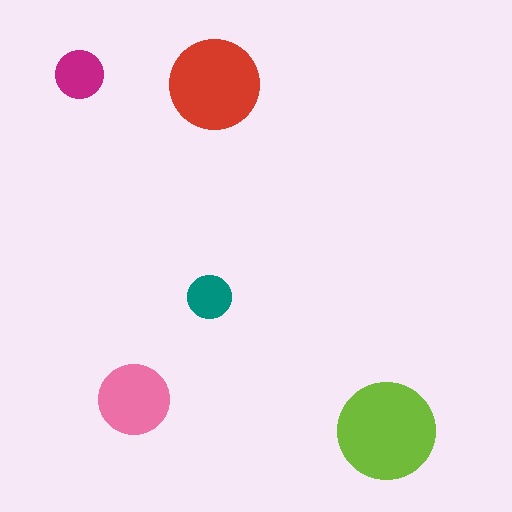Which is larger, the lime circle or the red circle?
The lime one.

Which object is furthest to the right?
The lime circle is rightmost.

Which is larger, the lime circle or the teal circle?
The lime one.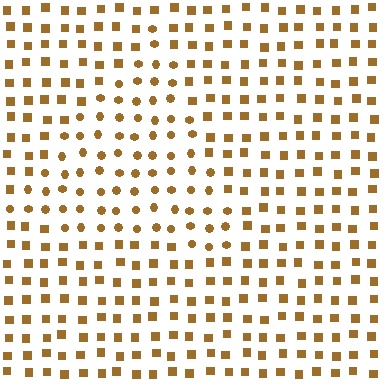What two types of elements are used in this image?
The image uses circles inside the triangle region and squares outside it.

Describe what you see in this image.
The image is filled with small brown elements arranged in a uniform grid. A triangle-shaped region contains circles, while the surrounding area contains squares. The boundary is defined purely by the change in element shape.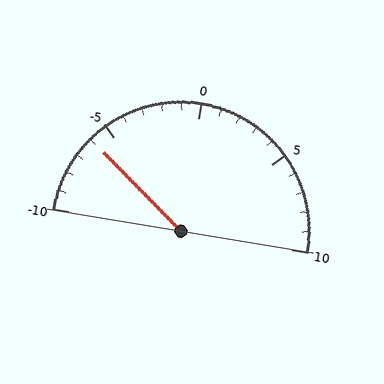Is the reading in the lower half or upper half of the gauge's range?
The reading is in the lower half of the range (-10 to 10).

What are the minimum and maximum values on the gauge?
The gauge ranges from -10 to 10.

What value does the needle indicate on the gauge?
The needle indicates approximately -6.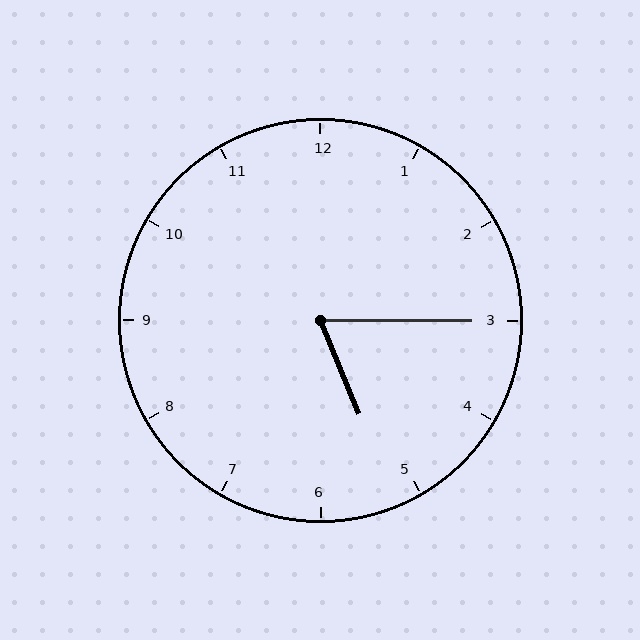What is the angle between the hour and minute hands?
Approximately 68 degrees.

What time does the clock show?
5:15.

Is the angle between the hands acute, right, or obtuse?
It is acute.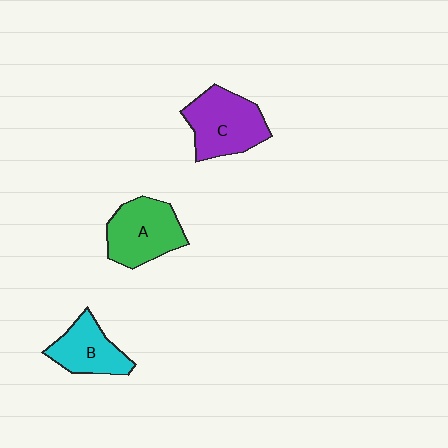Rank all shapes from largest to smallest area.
From largest to smallest: C (purple), A (green), B (cyan).